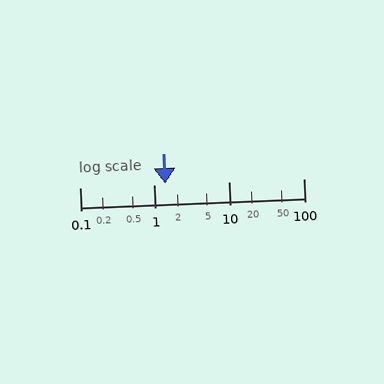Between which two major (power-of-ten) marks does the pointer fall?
The pointer is between 1 and 10.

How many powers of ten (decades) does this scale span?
The scale spans 3 decades, from 0.1 to 100.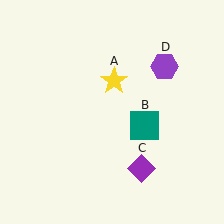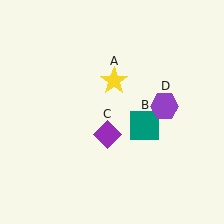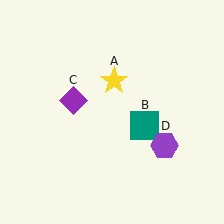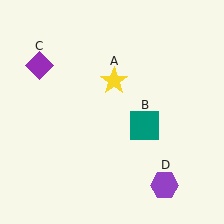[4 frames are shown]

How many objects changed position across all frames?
2 objects changed position: purple diamond (object C), purple hexagon (object D).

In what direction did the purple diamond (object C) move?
The purple diamond (object C) moved up and to the left.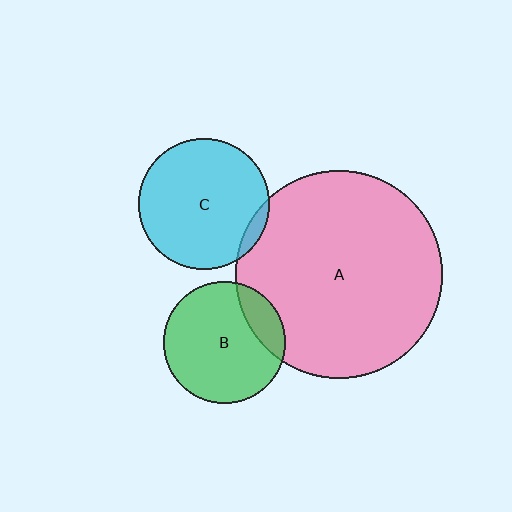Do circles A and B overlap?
Yes.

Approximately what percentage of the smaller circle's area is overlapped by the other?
Approximately 15%.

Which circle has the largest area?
Circle A (pink).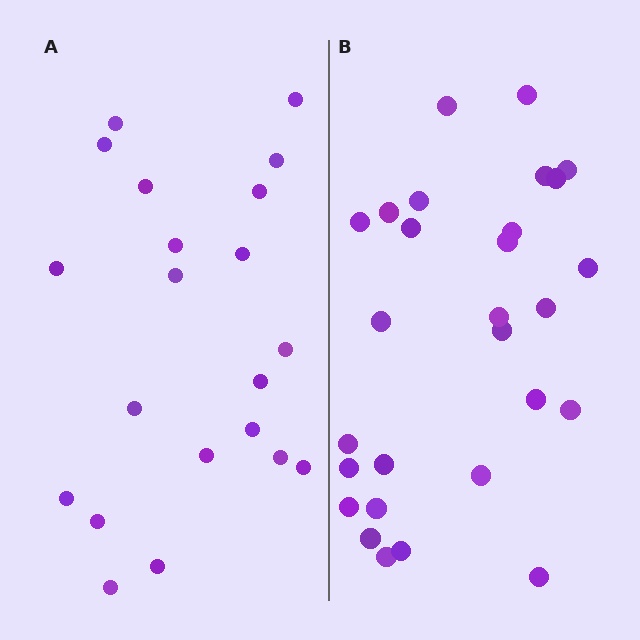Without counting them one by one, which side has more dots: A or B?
Region B (the right region) has more dots.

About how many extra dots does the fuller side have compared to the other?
Region B has roughly 8 or so more dots than region A.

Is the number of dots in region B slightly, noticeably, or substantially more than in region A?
Region B has noticeably more, but not dramatically so. The ratio is roughly 1.3 to 1.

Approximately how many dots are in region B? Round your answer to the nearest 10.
About 30 dots. (The exact count is 28, which rounds to 30.)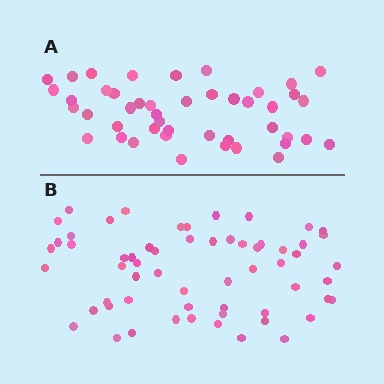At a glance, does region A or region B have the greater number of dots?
Region B (the bottom region) has more dots.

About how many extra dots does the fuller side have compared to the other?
Region B has approximately 15 more dots than region A.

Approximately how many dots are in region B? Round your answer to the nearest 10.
About 60 dots.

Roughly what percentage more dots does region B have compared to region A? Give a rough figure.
About 35% more.